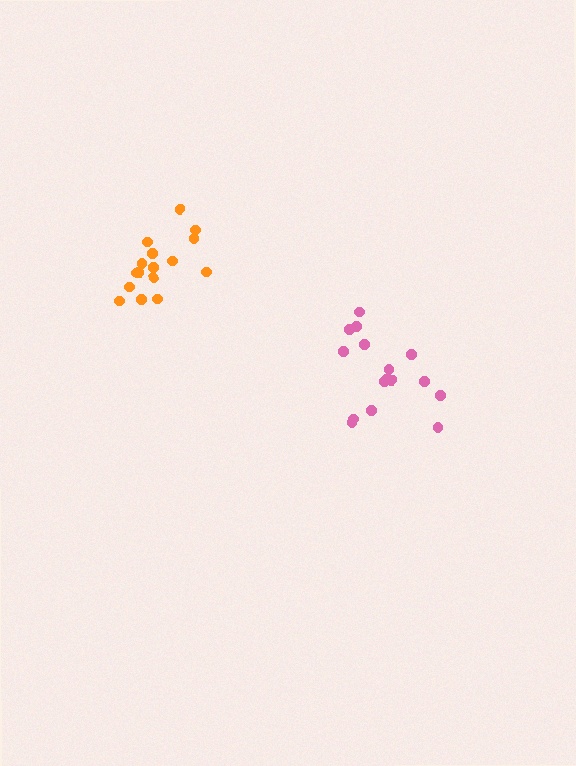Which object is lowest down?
The pink cluster is bottommost.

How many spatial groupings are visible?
There are 2 spatial groupings.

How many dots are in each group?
Group 1: 16 dots, Group 2: 16 dots (32 total).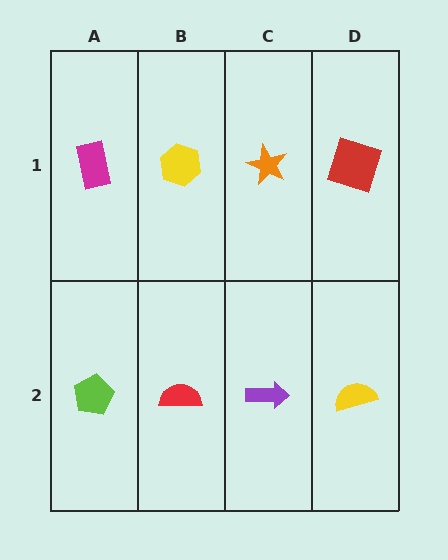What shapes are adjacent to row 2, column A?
A magenta rectangle (row 1, column A), a red semicircle (row 2, column B).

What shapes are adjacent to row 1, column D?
A yellow semicircle (row 2, column D), an orange star (row 1, column C).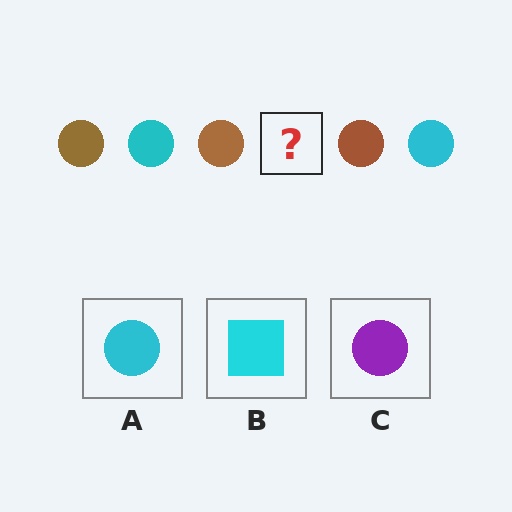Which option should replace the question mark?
Option A.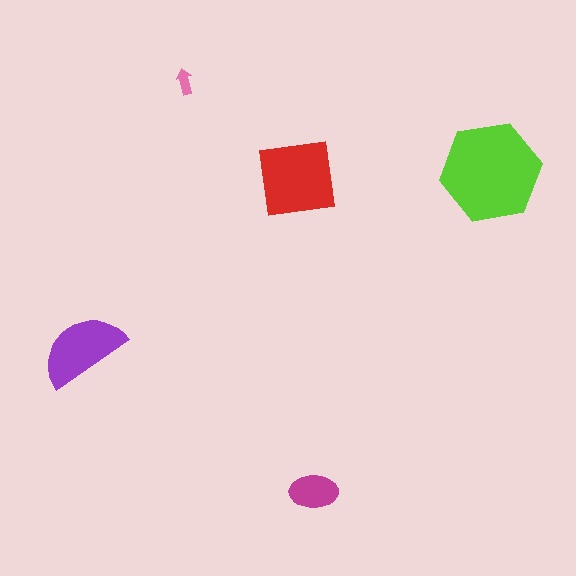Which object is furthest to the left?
The purple semicircle is leftmost.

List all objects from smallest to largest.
The pink arrow, the magenta ellipse, the purple semicircle, the red square, the lime hexagon.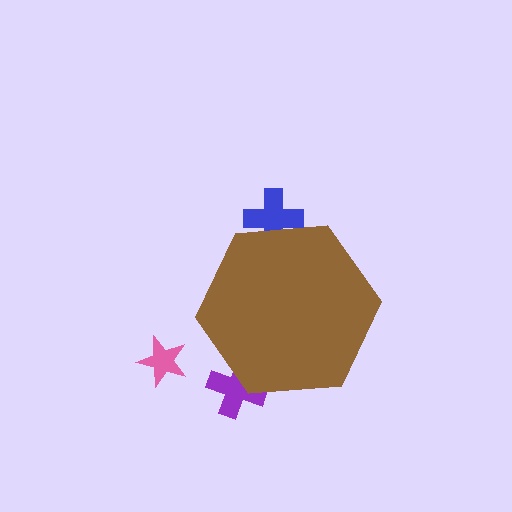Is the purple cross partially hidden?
Yes, the purple cross is partially hidden behind the brown hexagon.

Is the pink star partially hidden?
No, the pink star is fully visible.